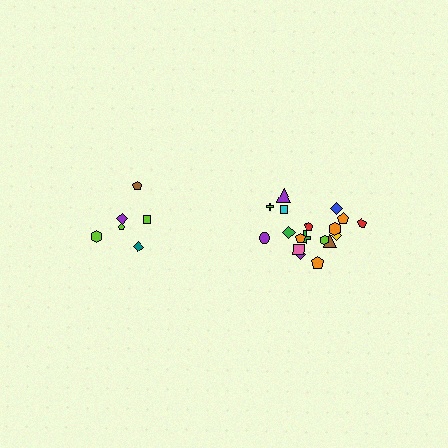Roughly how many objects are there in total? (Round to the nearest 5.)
Roughly 25 objects in total.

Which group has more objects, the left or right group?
The right group.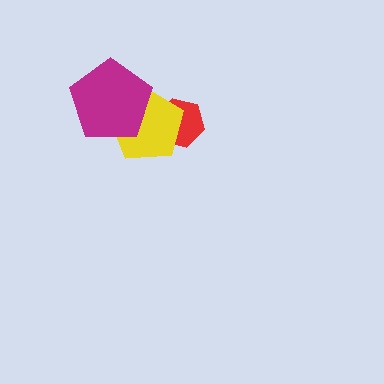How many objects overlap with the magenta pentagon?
1 object overlaps with the magenta pentagon.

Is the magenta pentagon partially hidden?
No, no other shape covers it.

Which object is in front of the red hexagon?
The yellow pentagon is in front of the red hexagon.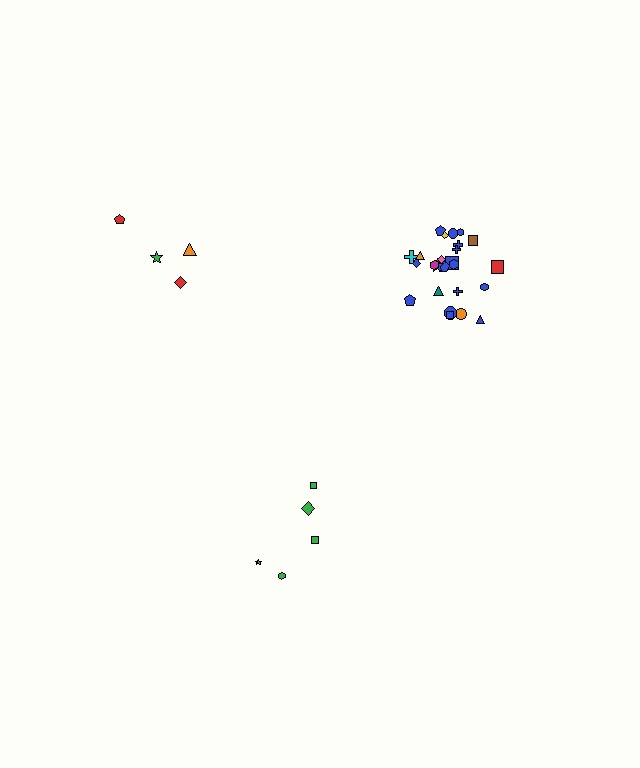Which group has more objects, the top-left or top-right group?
The top-right group.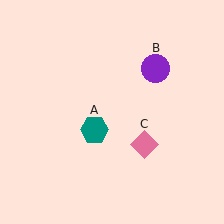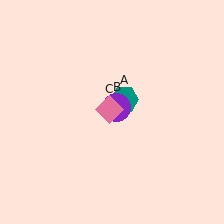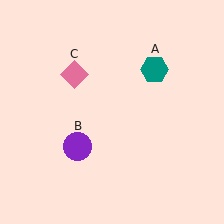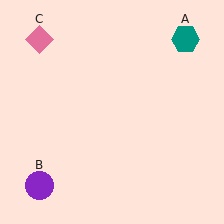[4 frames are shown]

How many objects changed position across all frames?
3 objects changed position: teal hexagon (object A), purple circle (object B), pink diamond (object C).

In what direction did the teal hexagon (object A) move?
The teal hexagon (object A) moved up and to the right.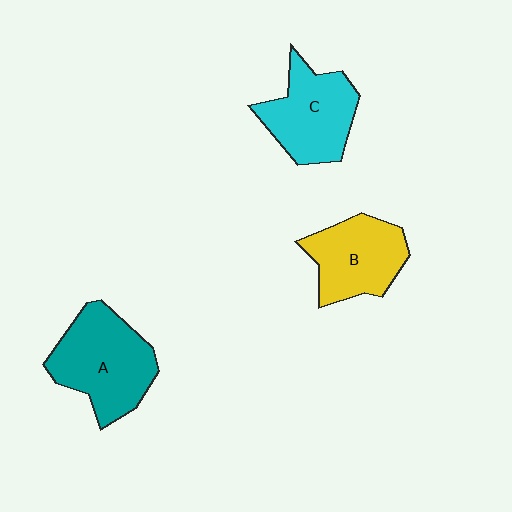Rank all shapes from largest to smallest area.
From largest to smallest: A (teal), C (cyan), B (yellow).